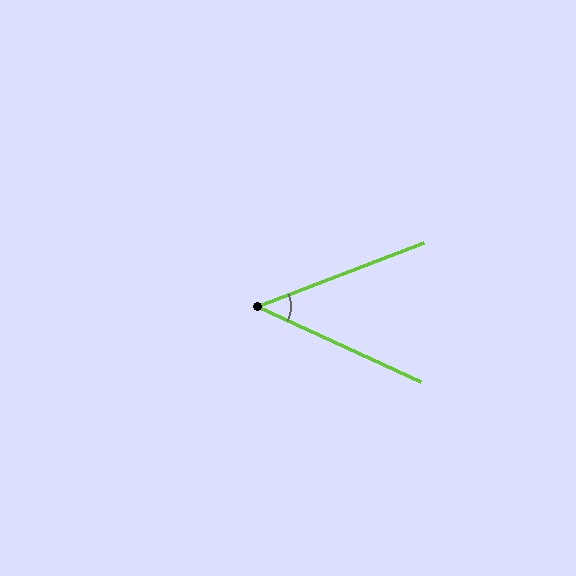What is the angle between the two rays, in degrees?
Approximately 46 degrees.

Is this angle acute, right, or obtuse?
It is acute.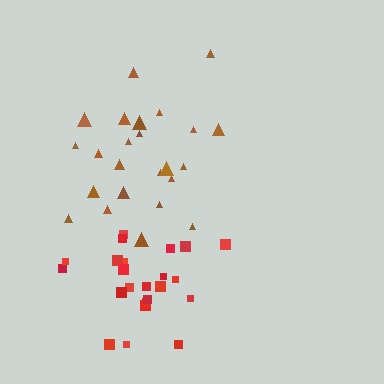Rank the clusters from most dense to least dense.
red, brown.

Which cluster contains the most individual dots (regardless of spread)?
Brown (24).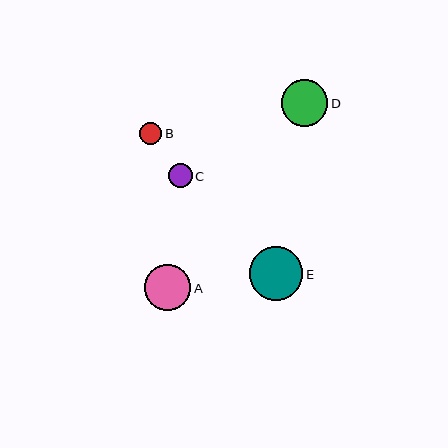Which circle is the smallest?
Circle B is the smallest with a size of approximately 22 pixels.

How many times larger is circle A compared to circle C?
Circle A is approximately 1.9 times the size of circle C.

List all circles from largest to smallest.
From largest to smallest: E, D, A, C, B.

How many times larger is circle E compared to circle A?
Circle E is approximately 1.2 times the size of circle A.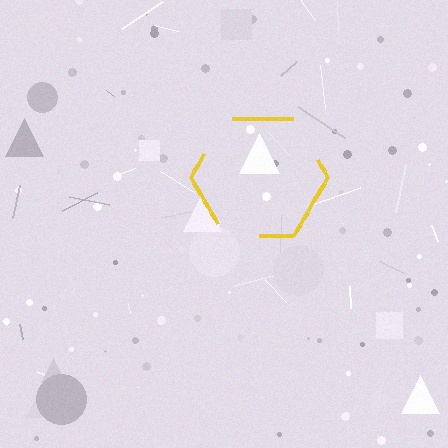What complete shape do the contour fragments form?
The contour fragments form a hexagon.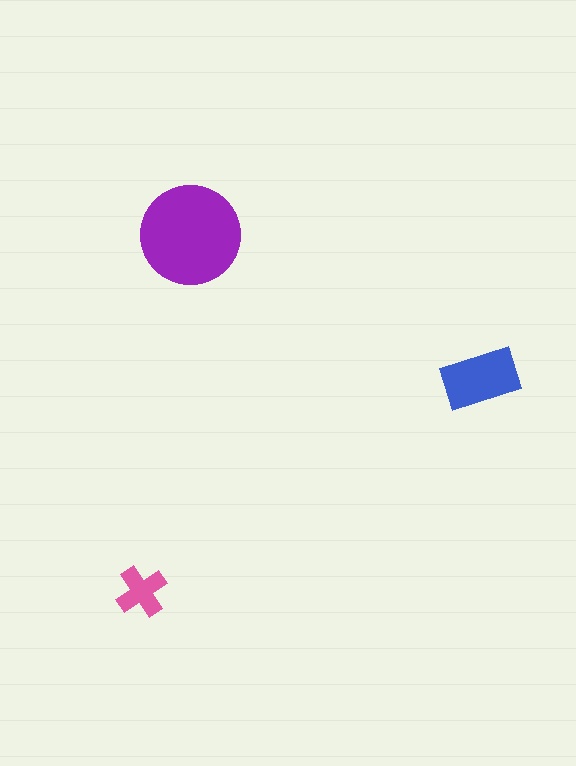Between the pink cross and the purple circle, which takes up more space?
The purple circle.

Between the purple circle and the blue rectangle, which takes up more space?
The purple circle.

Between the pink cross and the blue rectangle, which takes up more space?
The blue rectangle.